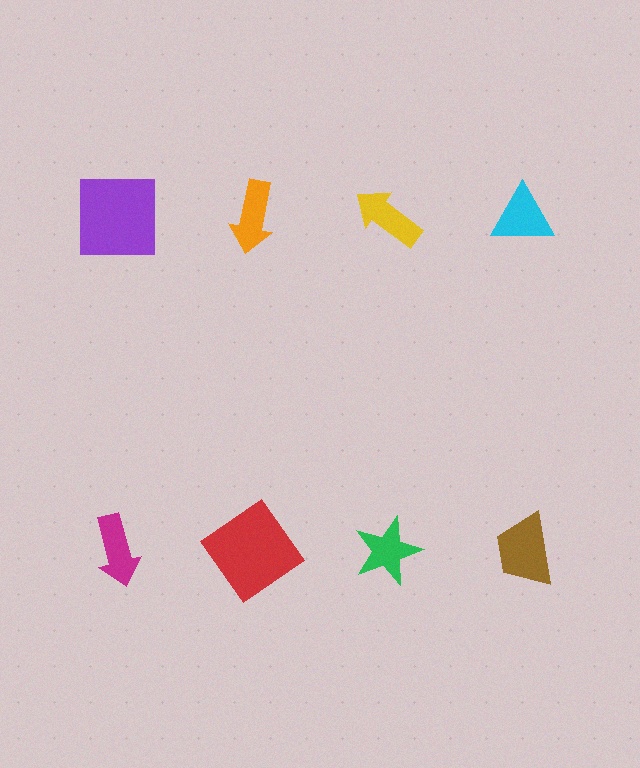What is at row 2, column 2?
A red diamond.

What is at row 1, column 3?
A yellow arrow.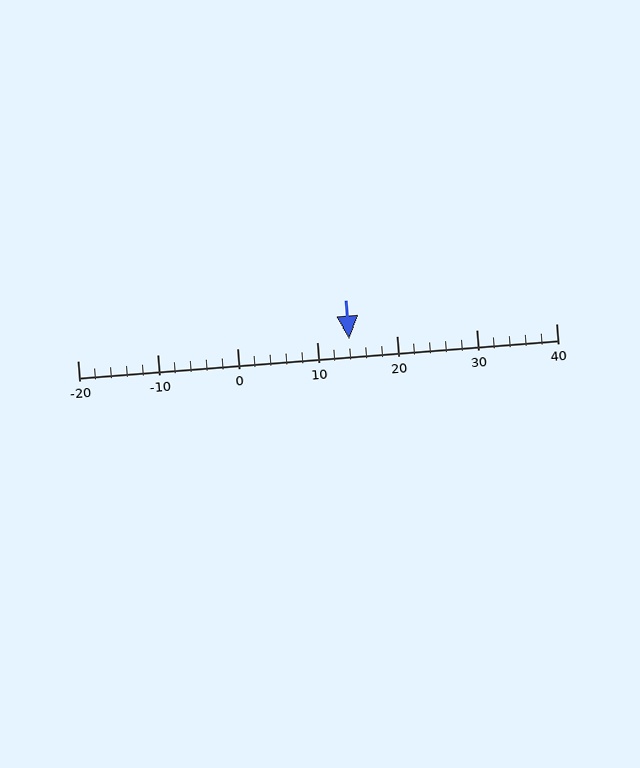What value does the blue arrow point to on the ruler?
The blue arrow points to approximately 14.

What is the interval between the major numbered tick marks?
The major tick marks are spaced 10 units apart.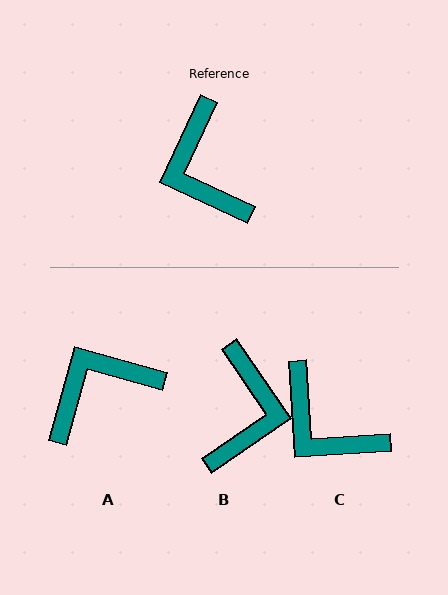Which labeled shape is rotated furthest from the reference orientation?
B, about 149 degrees away.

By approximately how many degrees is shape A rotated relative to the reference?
Approximately 81 degrees clockwise.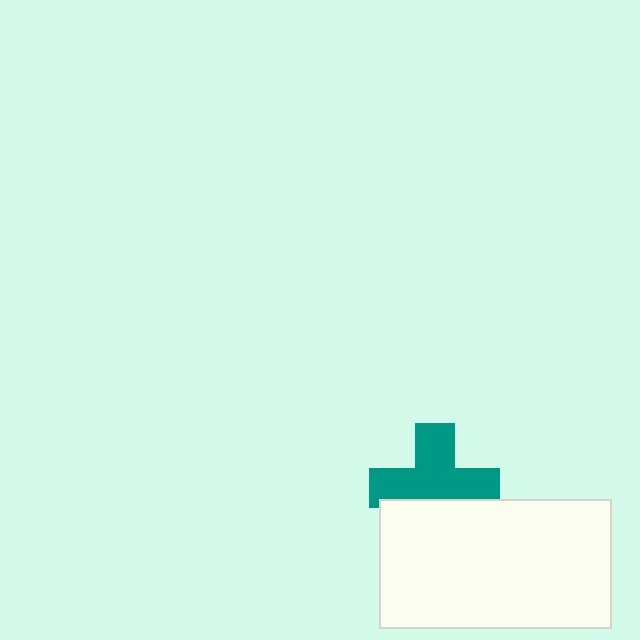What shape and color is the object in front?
The object in front is a white rectangle.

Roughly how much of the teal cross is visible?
Most of it is visible (roughly 68%).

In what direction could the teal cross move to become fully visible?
The teal cross could move up. That would shift it out from behind the white rectangle entirely.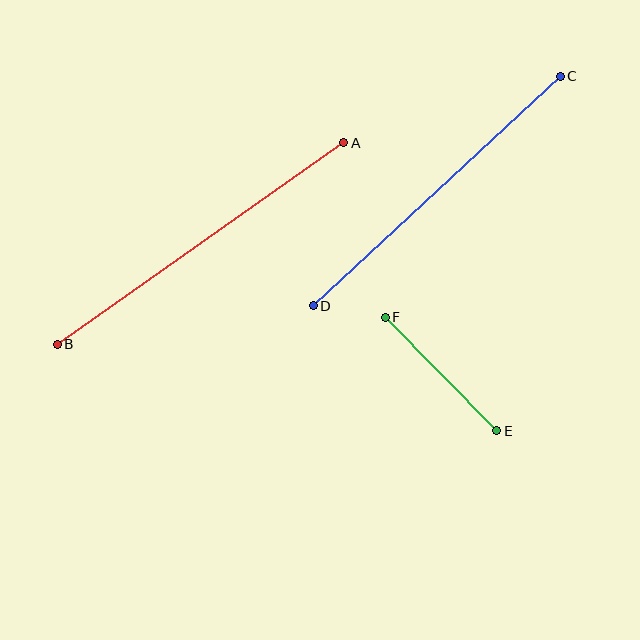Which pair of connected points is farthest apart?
Points A and B are farthest apart.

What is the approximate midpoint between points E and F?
The midpoint is at approximately (441, 374) pixels.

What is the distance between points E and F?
The distance is approximately 159 pixels.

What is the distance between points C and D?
The distance is approximately 337 pixels.